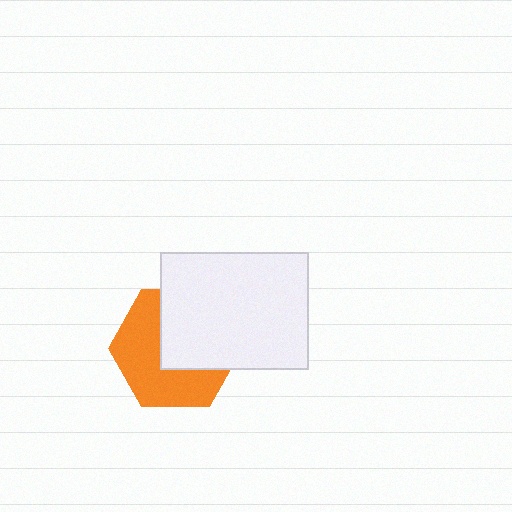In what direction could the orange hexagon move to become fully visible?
The orange hexagon could move toward the lower-left. That would shift it out from behind the white rectangle entirely.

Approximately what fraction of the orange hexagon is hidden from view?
Roughly 47% of the orange hexagon is hidden behind the white rectangle.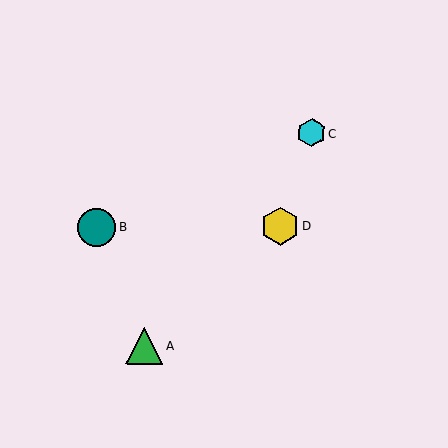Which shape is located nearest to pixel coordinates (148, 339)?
The green triangle (labeled A) at (144, 345) is nearest to that location.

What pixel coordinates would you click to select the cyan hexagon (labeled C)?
Click at (311, 133) to select the cyan hexagon C.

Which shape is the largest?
The yellow hexagon (labeled D) is the largest.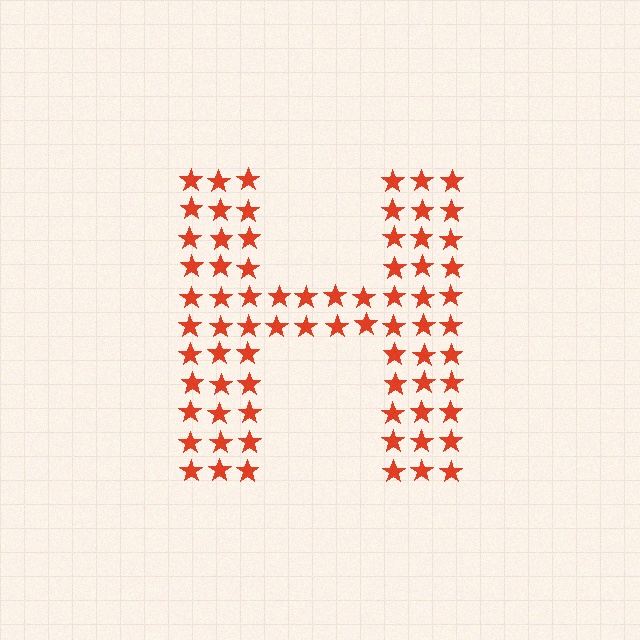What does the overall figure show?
The overall figure shows the letter H.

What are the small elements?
The small elements are stars.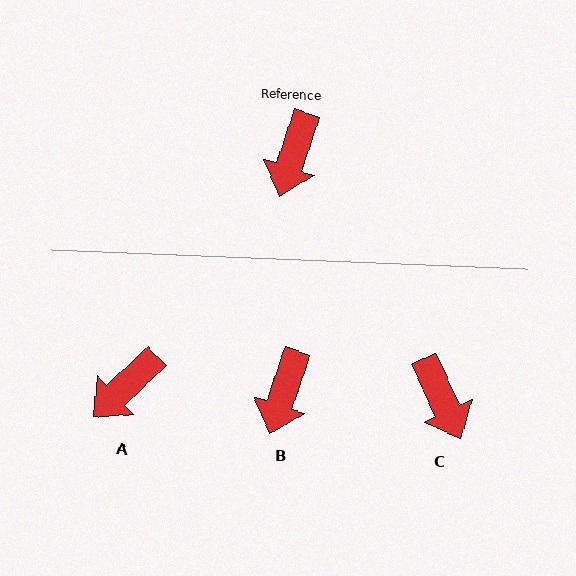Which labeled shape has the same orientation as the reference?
B.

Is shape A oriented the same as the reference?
No, it is off by about 28 degrees.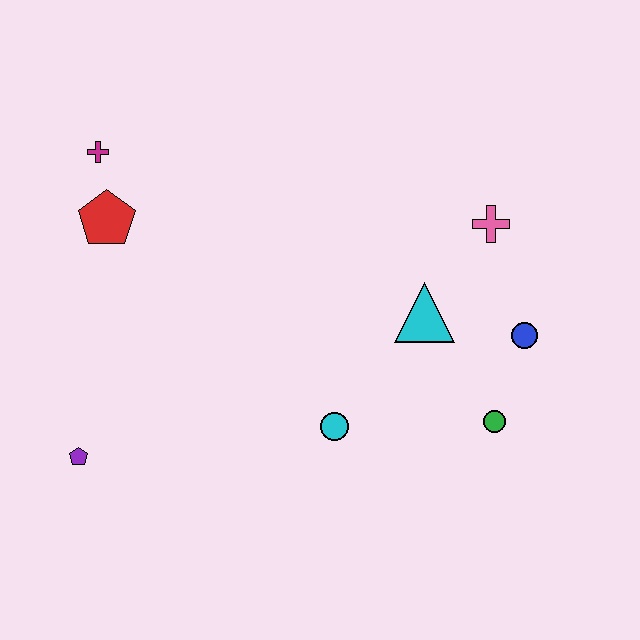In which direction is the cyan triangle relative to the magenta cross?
The cyan triangle is to the right of the magenta cross.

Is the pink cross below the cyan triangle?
No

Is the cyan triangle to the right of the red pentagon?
Yes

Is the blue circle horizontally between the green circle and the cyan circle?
No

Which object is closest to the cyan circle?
The cyan triangle is closest to the cyan circle.